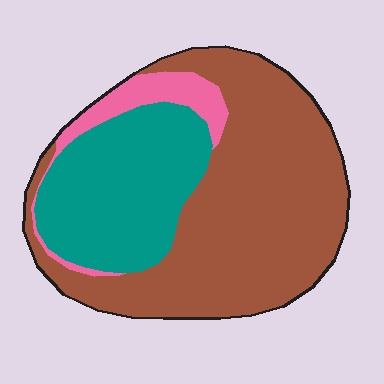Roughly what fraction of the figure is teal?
Teal covers about 30% of the figure.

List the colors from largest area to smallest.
From largest to smallest: brown, teal, pink.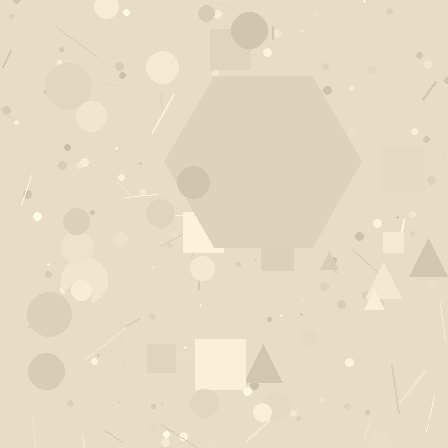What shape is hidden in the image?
A hexagon is hidden in the image.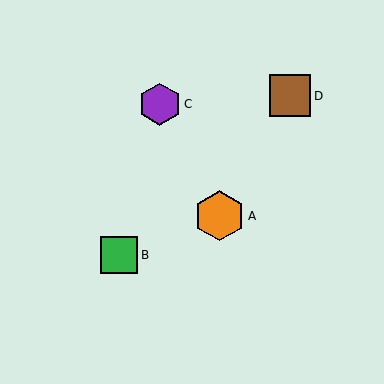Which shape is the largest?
The orange hexagon (labeled A) is the largest.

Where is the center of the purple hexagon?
The center of the purple hexagon is at (160, 104).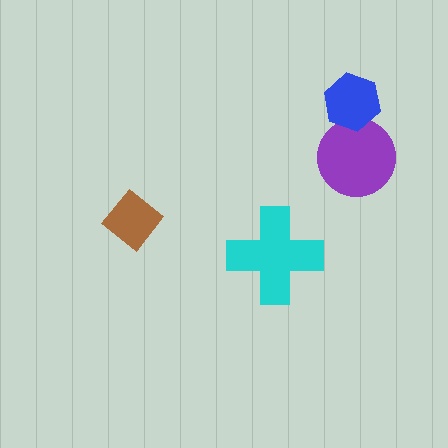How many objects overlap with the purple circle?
1 object overlaps with the purple circle.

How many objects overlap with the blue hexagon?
1 object overlaps with the blue hexagon.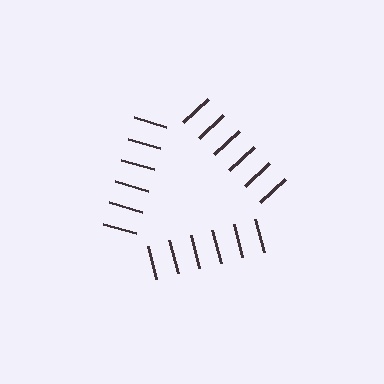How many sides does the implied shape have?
3 sides — the line-ends trace a triangle.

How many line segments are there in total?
18 — 6 along each of the 3 edges.